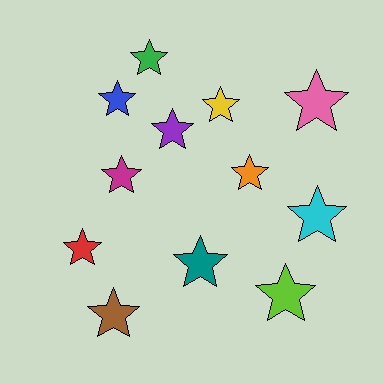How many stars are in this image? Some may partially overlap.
There are 12 stars.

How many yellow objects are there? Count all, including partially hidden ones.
There is 1 yellow object.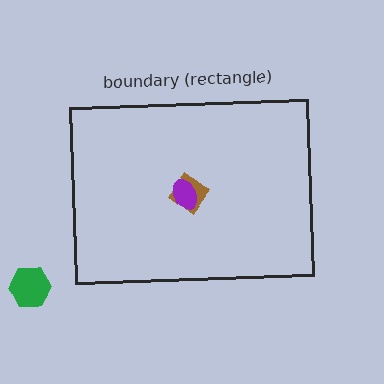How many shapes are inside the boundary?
2 inside, 1 outside.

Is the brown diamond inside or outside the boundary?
Inside.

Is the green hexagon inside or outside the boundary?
Outside.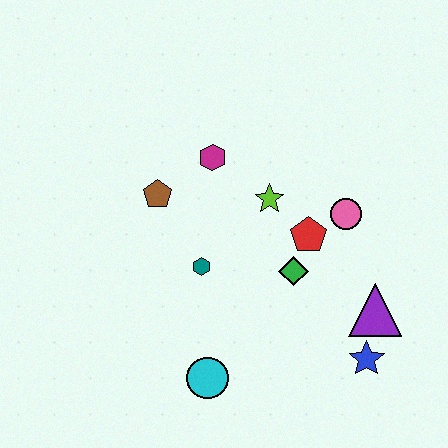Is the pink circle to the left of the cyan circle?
No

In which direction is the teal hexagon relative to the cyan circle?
The teal hexagon is above the cyan circle.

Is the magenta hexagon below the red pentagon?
No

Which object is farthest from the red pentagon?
The cyan circle is farthest from the red pentagon.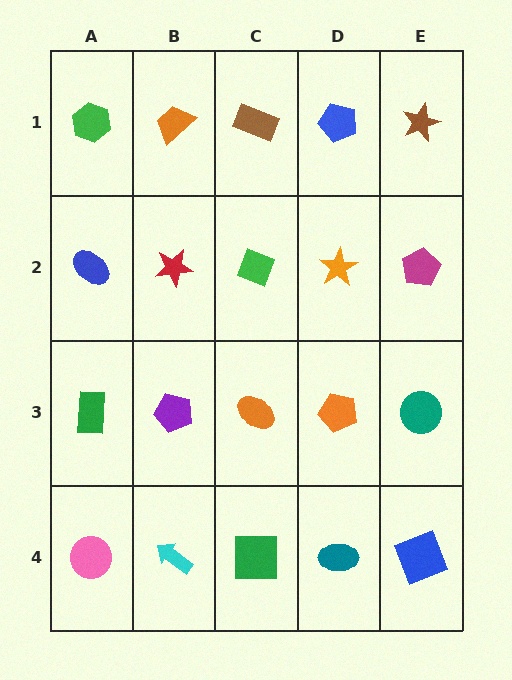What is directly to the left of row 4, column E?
A teal ellipse.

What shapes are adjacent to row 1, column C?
A green diamond (row 2, column C), an orange trapezoid (row 1, column B), a blue pentagon (row 1, column D).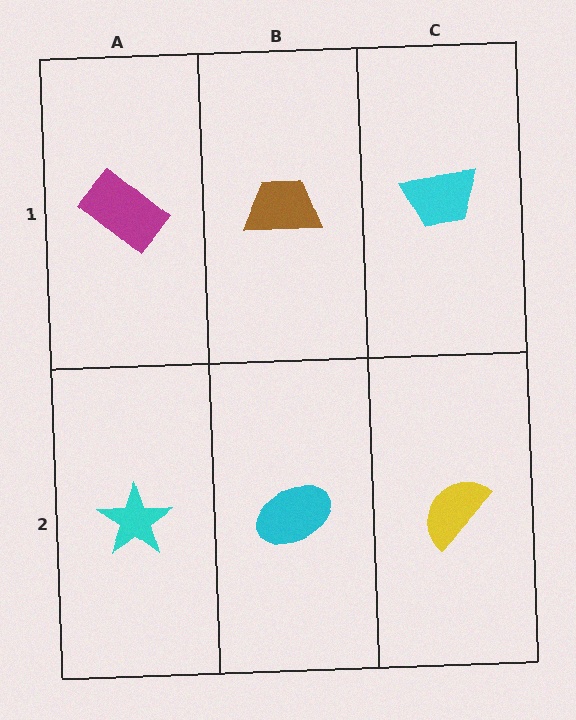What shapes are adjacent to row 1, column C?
A yellow semicircle (row 2, column C), a brown trapezoid (row 1, column B).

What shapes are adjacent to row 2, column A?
A magenta rectangle (row 1, column A), a cyan ellipse (row 2, column B).